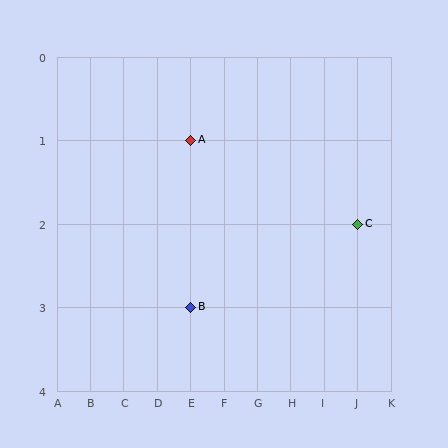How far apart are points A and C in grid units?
Points A and C are 5 columns and 1 row apart (about 5.1 grid units diagonally).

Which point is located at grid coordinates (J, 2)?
Point C is at (J, 2).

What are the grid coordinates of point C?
Point C is at grid coordinates (J, 2).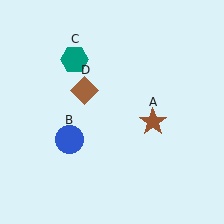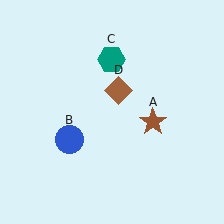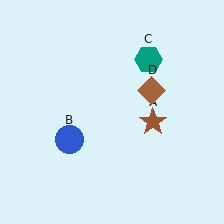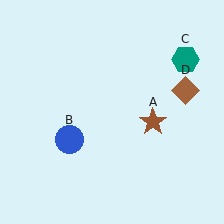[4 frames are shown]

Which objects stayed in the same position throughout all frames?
Brown star (object A) and blue circle (object B) remained stationary.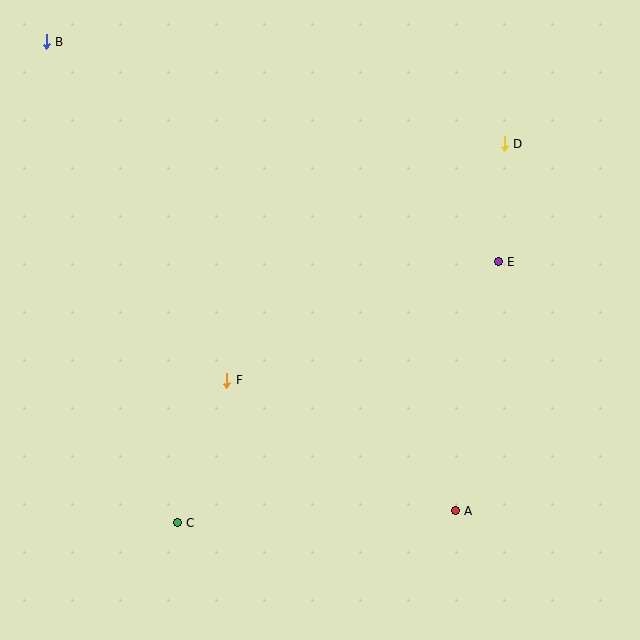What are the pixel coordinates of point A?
Point A is at (455, 511).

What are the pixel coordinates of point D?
Point D is at (504, 144).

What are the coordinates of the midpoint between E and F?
The midpoint between E and F is at (363, 321).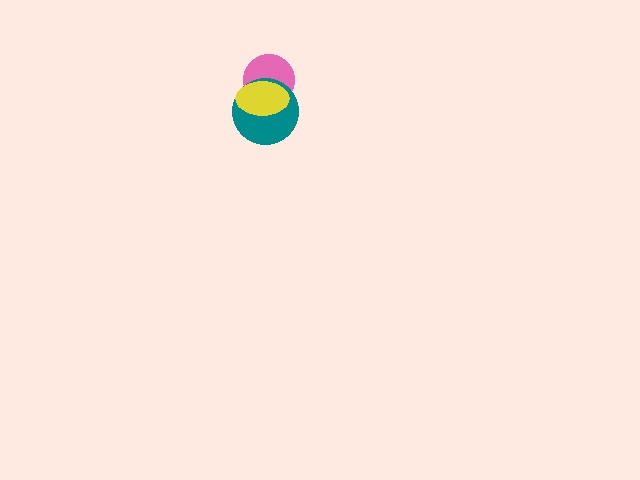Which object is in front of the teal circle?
The yellow ellipse is in front of the teal circle.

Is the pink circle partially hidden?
Yes, it is partially covered by another shape.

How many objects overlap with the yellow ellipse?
2 objects overlap with the yellow ellipse.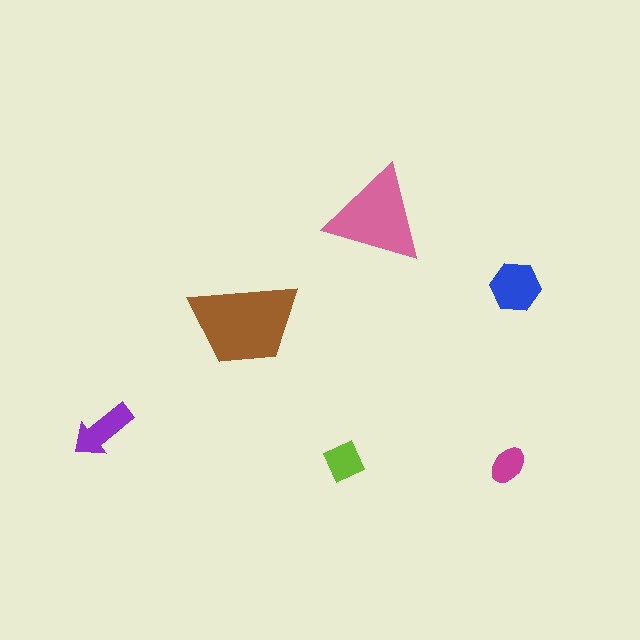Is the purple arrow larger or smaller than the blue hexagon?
Smaller.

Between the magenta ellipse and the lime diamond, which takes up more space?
The lime diamond.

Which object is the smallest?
The magenta ellipse.